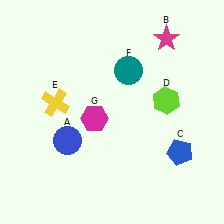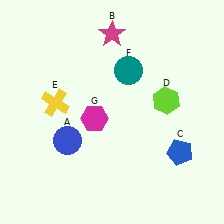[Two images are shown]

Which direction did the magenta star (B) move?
The magenta star (B) moved left.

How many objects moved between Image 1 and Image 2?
1 object moved between the two images.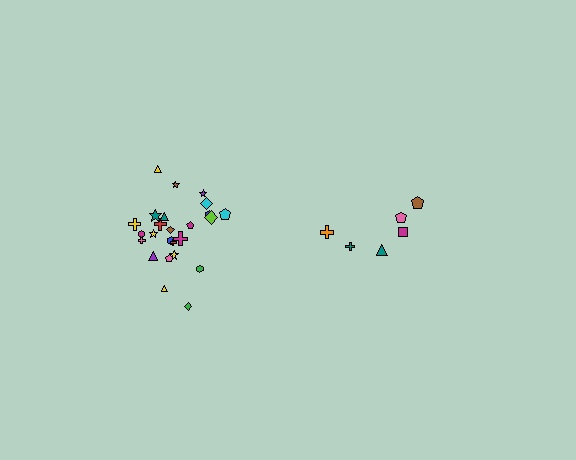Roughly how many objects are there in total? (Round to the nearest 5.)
Roughly 30 objects in total.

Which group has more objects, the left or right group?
The left group.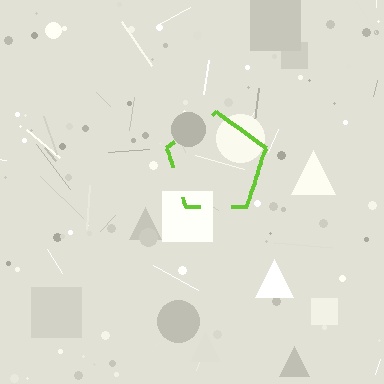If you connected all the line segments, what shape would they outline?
They would outline a pentagon.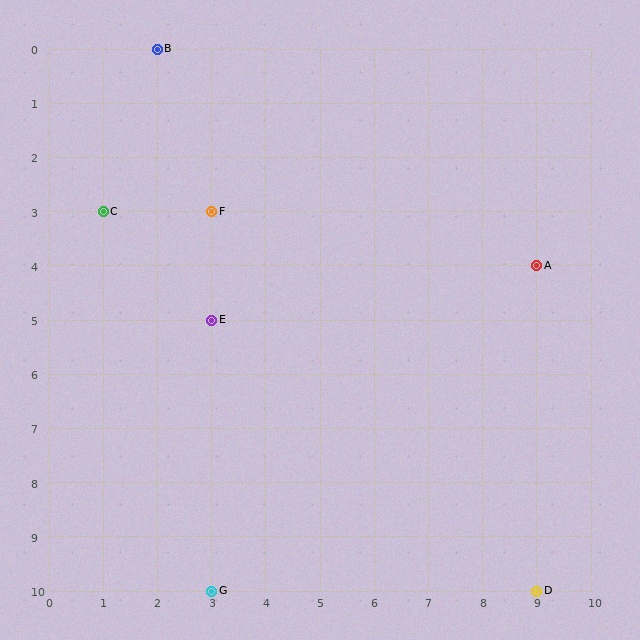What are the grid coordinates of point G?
Point G is at grid coordinates (3, 10).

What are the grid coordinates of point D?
Point D is at grid coordinates (9, 10).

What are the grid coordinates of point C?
Point C is at grid coordinates (1, 3).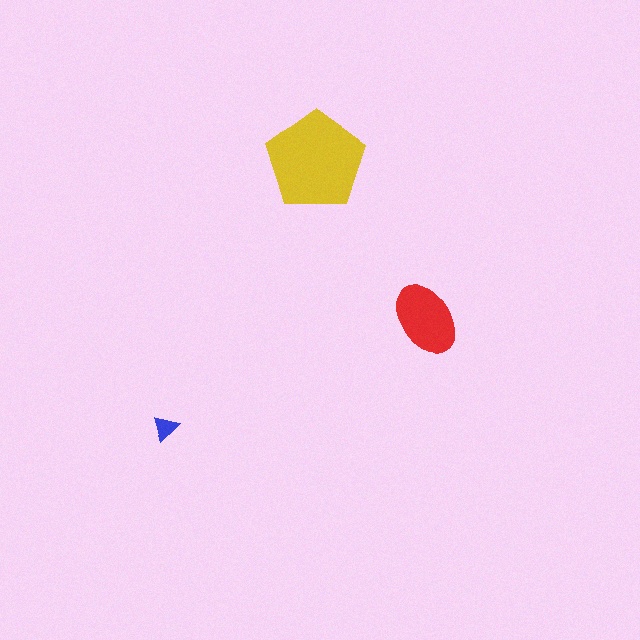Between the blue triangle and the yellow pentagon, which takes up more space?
The yellow pentagon.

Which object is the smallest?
The blue triangle.